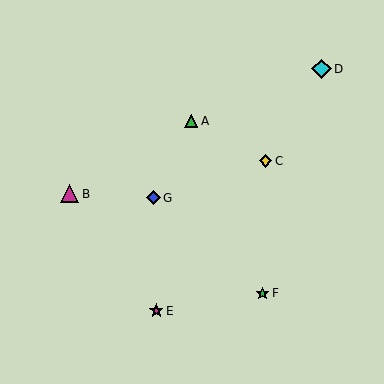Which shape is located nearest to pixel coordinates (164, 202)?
The blue diamond (labeled G) at (153, 198) is nearest to that location.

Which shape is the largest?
The cyan diamond (labeled D) is the largest.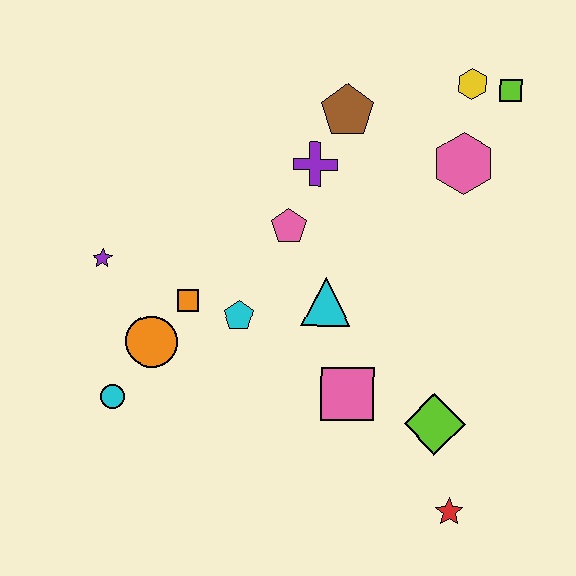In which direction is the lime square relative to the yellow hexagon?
The lime square is to the right of the yellow hexagon.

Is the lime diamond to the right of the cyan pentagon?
Yes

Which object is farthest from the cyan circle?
The lime square is farthest from the cyan circle.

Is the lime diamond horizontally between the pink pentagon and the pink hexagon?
Yes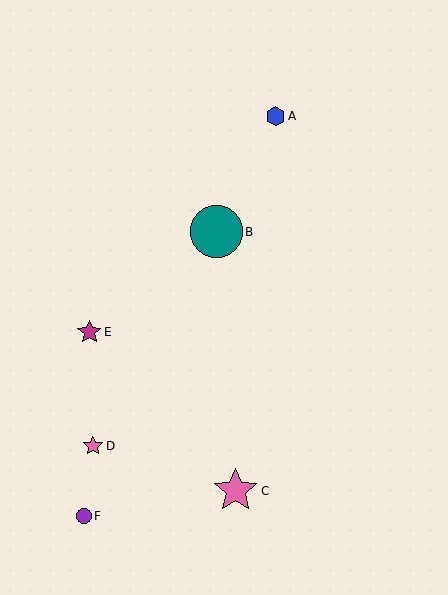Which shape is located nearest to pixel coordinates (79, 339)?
The magenta star (labeled E) at (89, 332) is nearest to that location.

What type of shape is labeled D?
Shape D is a pink star.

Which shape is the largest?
The teal circle (labeled B) is the largest.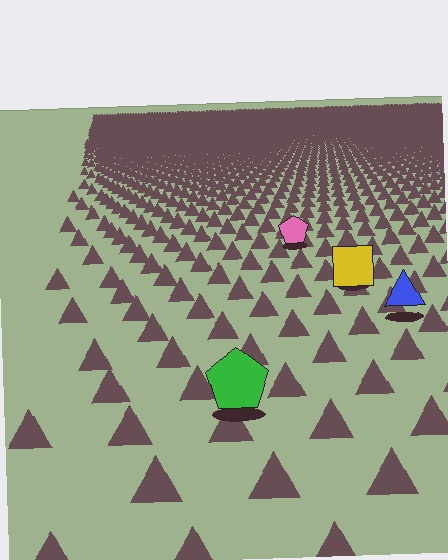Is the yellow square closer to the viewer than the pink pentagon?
Yes. The yellow square is closer — you can tell from the texture gradient: the ground texture is coarser near it.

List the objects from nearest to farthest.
From nearest to farthest: the green pentagon, the blue triangle, the yellow square, the pink pentagon.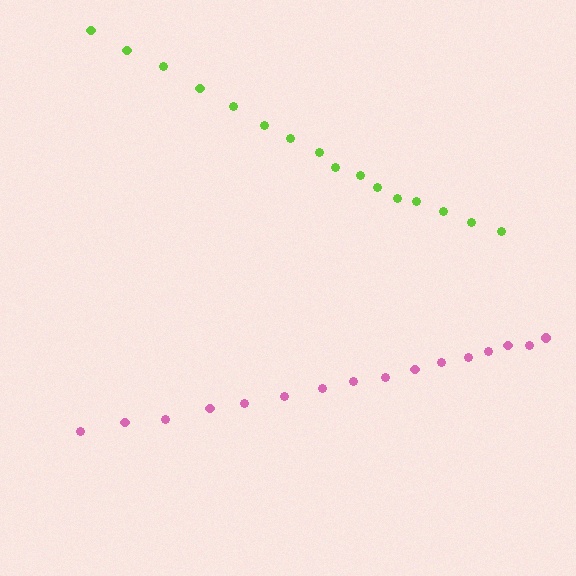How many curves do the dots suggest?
There are 2 distinct paths.